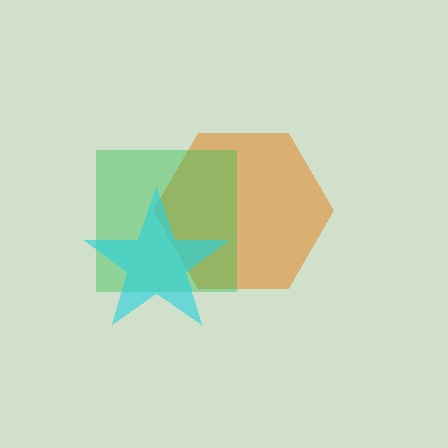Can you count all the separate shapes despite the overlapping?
Yes, there are 3 separate shapes.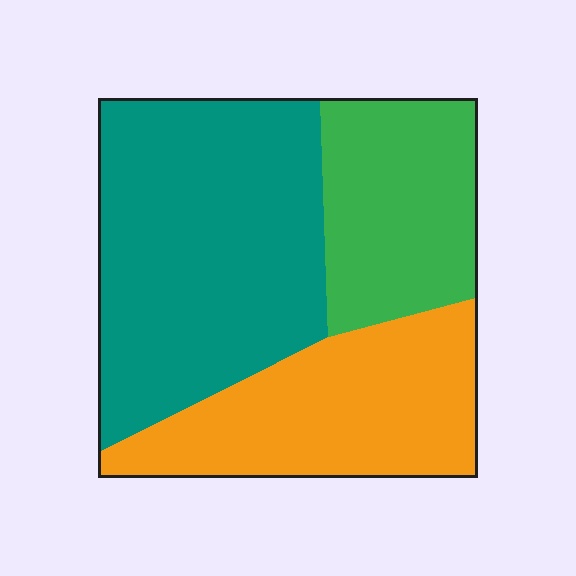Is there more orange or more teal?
Teal.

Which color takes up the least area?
Green, at roughly 25%.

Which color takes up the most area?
Teal, at roughly 45%.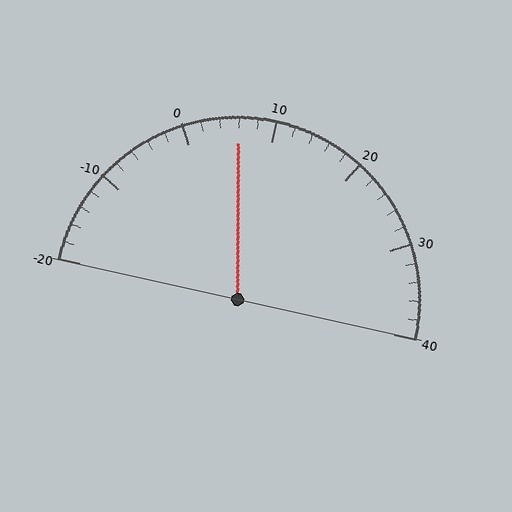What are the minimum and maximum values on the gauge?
The gauge ranges from -20 to 40.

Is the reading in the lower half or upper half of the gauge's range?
The reading is in the lower half of the range (-20 to 40).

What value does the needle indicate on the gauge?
The needle indicates approximately 6.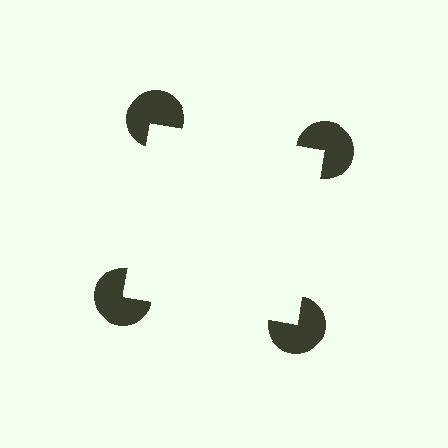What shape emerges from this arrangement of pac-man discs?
An illusory square — its edges are inferred from the aligned wedge cuts in the pac-man discs, not physically drawn.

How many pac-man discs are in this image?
There are 4 — one at each vertex of the illusory square.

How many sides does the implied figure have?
4 sides.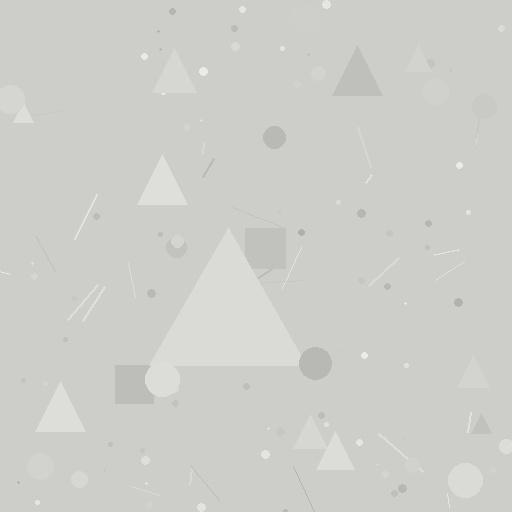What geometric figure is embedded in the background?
A triangle is embedded in the background.